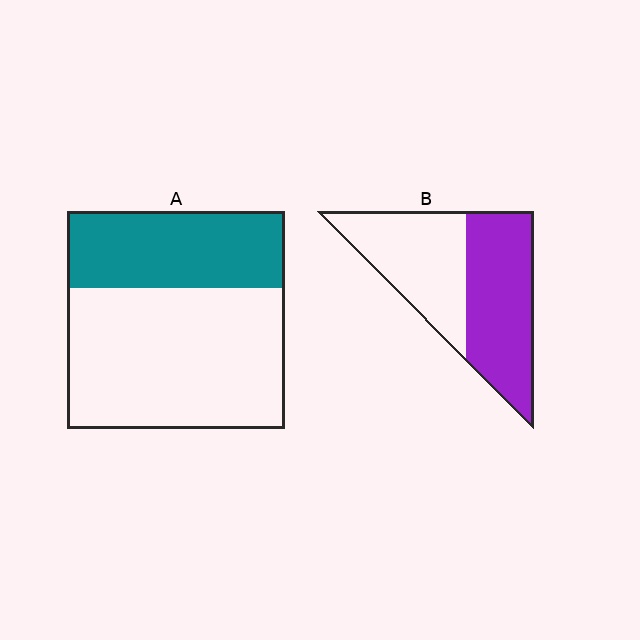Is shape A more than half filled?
No.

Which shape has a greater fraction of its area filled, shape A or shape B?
Shape B.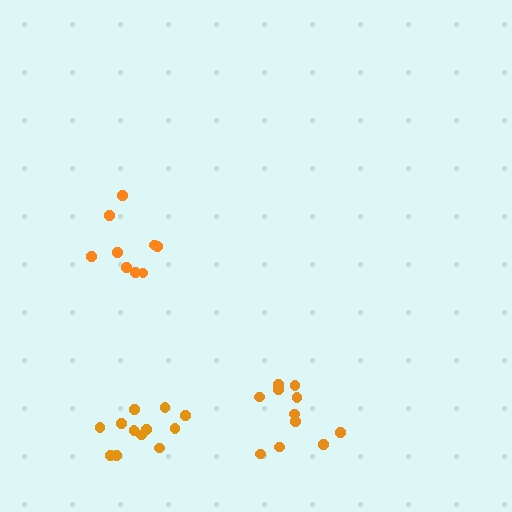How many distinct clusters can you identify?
There are 3 distinct clusters.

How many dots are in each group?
Group 1: 11 dots, Group 2: 9 dots, Group 3: 12 dots (32 total).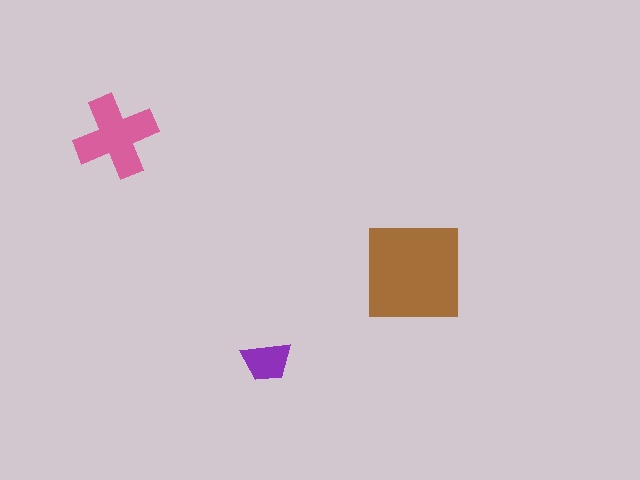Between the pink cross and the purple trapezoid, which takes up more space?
The pink cross.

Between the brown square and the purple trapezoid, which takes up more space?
The brown square.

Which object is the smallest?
The purple trapezoid.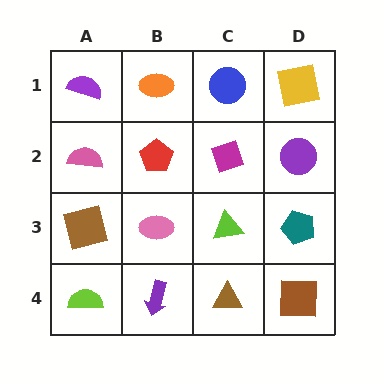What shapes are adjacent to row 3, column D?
A purple circle (row 2, column D), a brown square (row 4, column D), a lime triangle (row 3, column C).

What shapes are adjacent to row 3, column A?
A pink semicircle (row 2, column A), a lime semicircle (row 4, column A), a pink ellipse (row 3, column B).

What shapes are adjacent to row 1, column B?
A red pentagon (row 2, column B), a purple semicircle (row 1, column A), a blue circle (row 1, column C).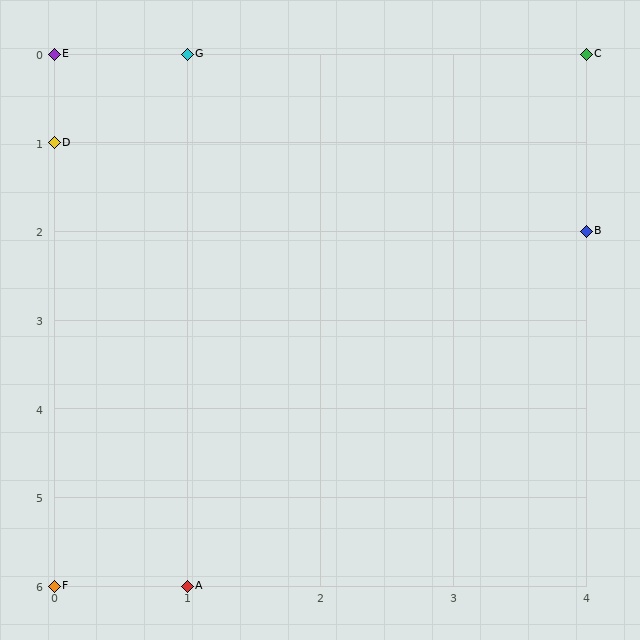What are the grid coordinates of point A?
Point A is at grid coordinates (1, 6).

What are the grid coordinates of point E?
Point E is at grid coordinates (0, 0).